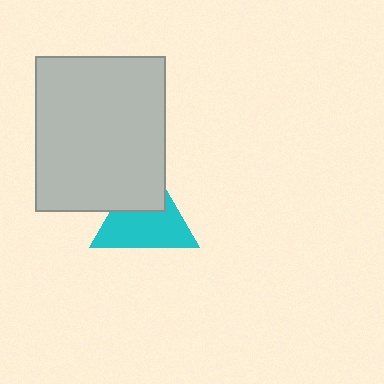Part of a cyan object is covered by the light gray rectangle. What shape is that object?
It is a triangle.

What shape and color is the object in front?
The object in front is a light gray rectangle.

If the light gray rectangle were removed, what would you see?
You would see the complete cyan triangle.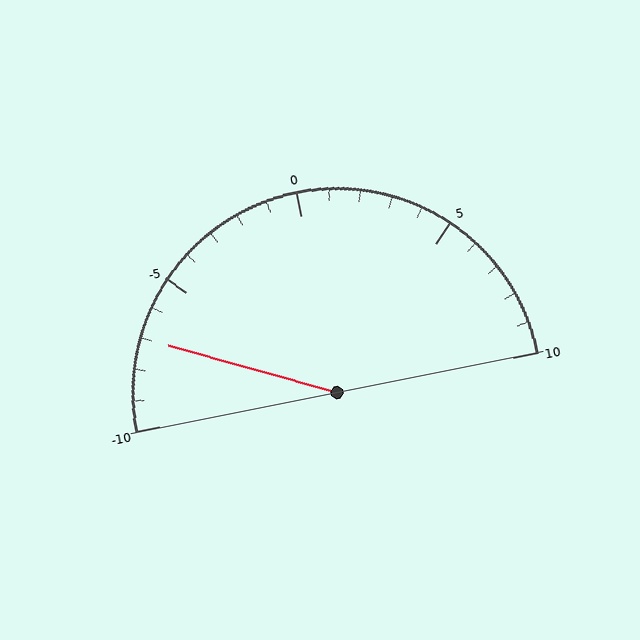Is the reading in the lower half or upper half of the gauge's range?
The reading is in the lower half of the range (-10 to 10).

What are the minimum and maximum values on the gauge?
The gauge ranges from -10 to 10.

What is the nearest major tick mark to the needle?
The nearest major tick mark is -5.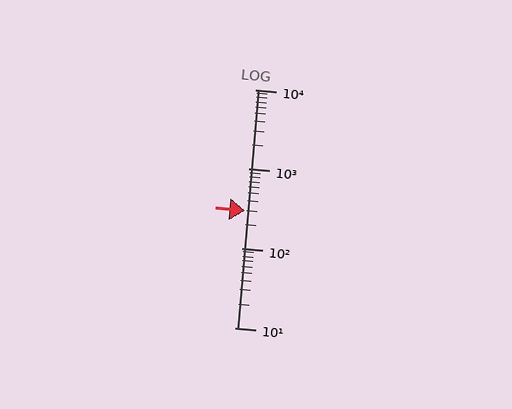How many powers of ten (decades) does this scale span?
The scale spans 3 decades, from 10 to 10000.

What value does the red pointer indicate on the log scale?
The pointer indicates approximately 300.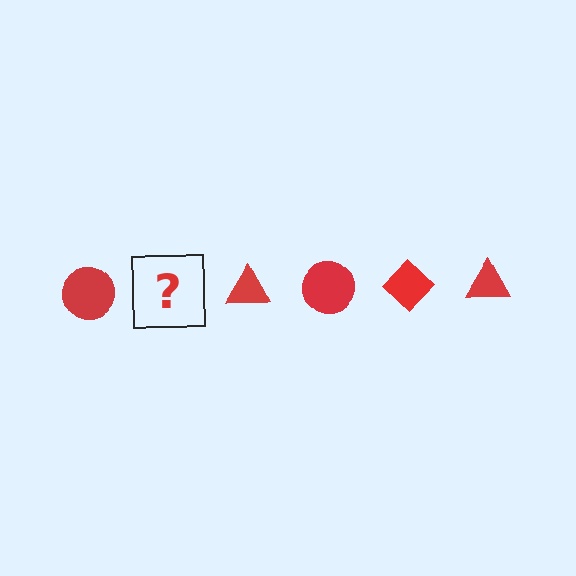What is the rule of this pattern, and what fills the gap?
The rule is that the pattern cycles through circle, diamond, triangle shapes in red. The gap should be filled with a red diamond.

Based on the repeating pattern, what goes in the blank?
The blank should be a red diamond.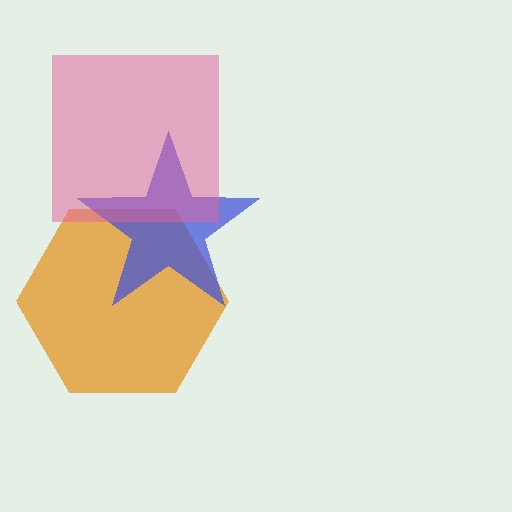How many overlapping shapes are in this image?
There are 3 overlapping shapes in the image.